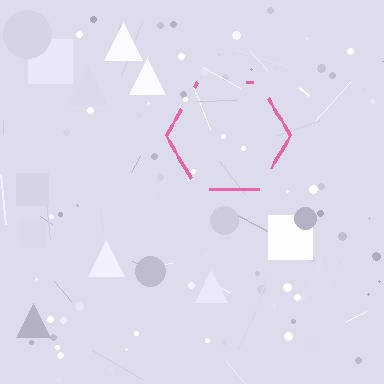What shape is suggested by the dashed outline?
The dashed outline suggests a hexagon.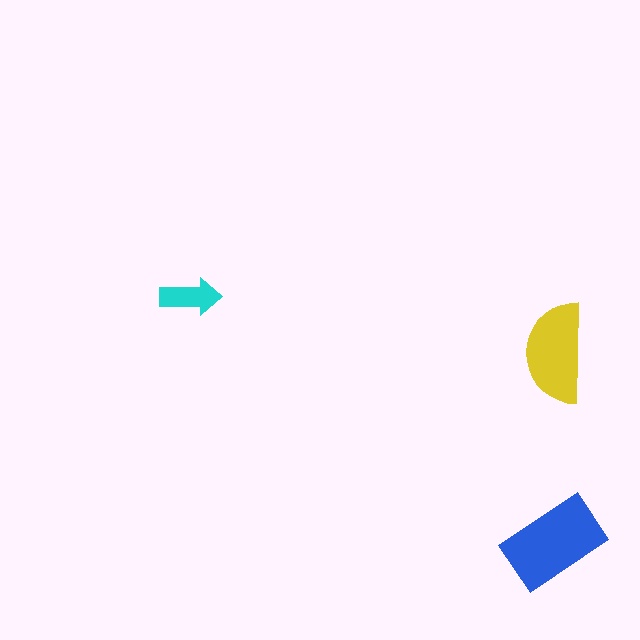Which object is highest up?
The cyan arrow is topmost.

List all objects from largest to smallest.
The blue rectangle, the yellow semicircle, the cyan arrow.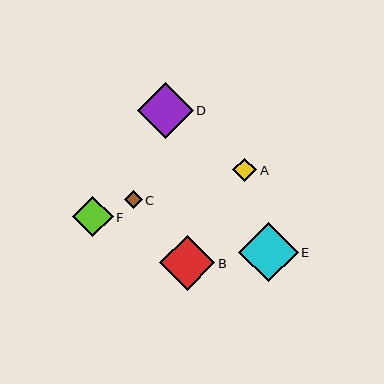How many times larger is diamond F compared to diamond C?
Diamond F is approximately 2.3 times the size of diamond C.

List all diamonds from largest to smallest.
From largest to smallest: E, D, B, F, A, C.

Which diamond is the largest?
Diamond E is the largest with a size of approximately 60 pixels.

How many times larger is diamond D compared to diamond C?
Diamond D is approximately 3.1 times the size of diamond C.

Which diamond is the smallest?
Diamond C is the smallest with a size of approximately 18 pixels.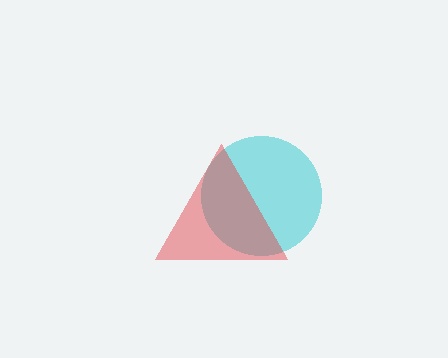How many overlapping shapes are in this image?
There are 2 overlapping shapes in the image.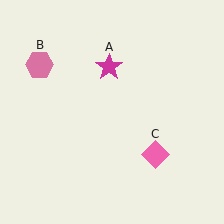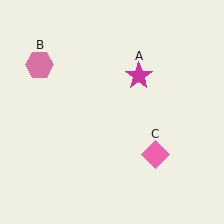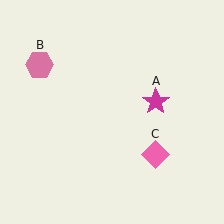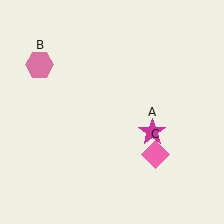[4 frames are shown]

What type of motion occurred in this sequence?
The magenta star (object A) rotated clockwise around the center of the scene.